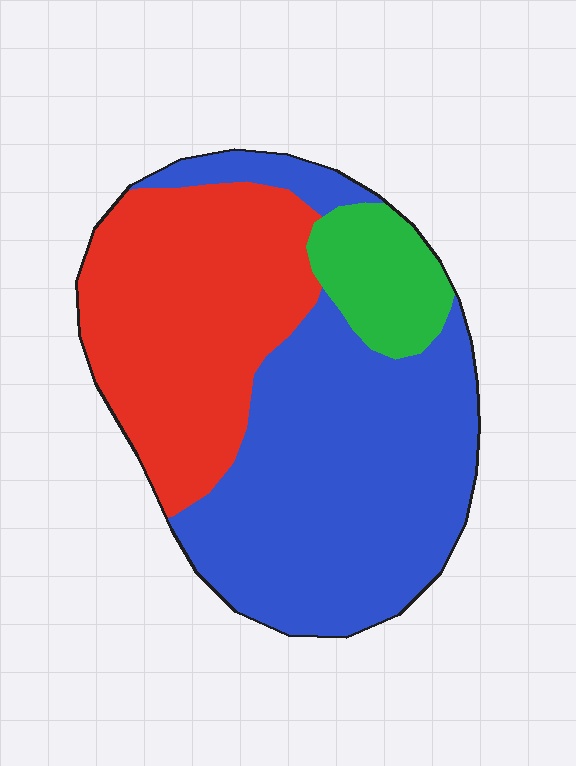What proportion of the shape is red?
Red covers about 35% of the shape.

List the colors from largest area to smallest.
From largest to smallest: blue, red, green.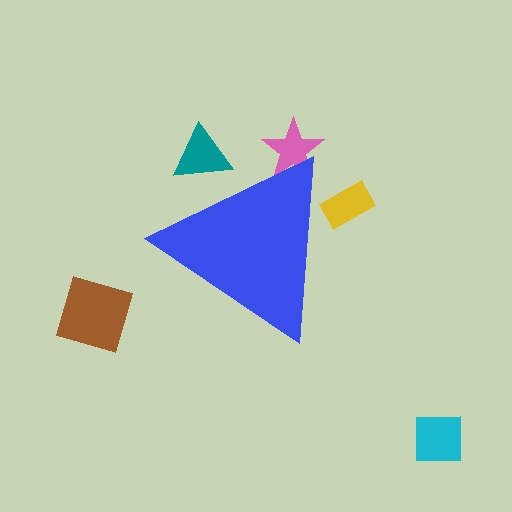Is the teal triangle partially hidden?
Yes, the teal triangle is partially hidden behind the blue triangle.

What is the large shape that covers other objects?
A blue triangle.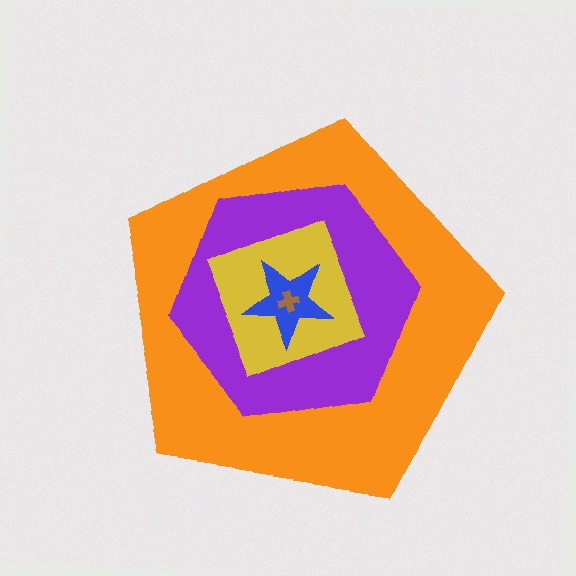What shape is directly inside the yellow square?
The blue star.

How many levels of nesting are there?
5.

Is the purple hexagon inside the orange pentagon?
Yes.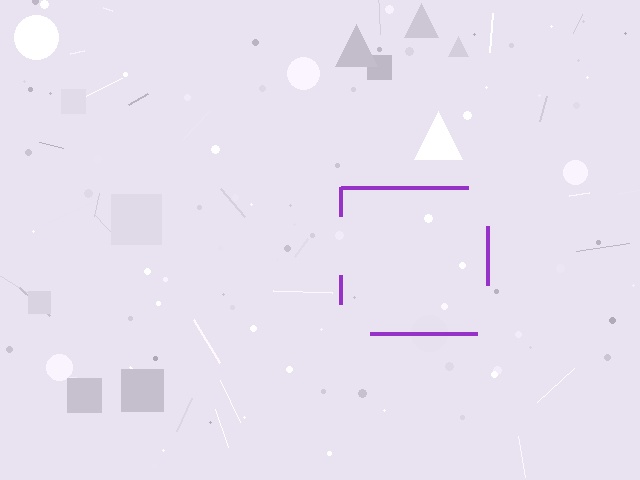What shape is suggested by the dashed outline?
The dashed outline suggests a square.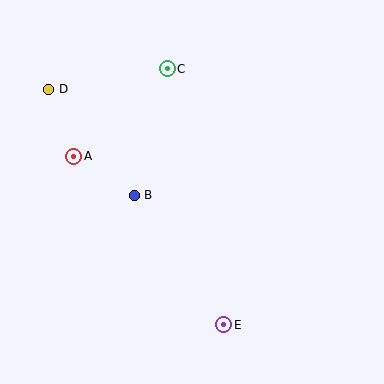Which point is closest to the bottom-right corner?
Point E is closest to the bottom-right corner.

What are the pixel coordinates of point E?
Point E is at (224, 325).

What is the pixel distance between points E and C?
The distance between E and C is 262 pixels.